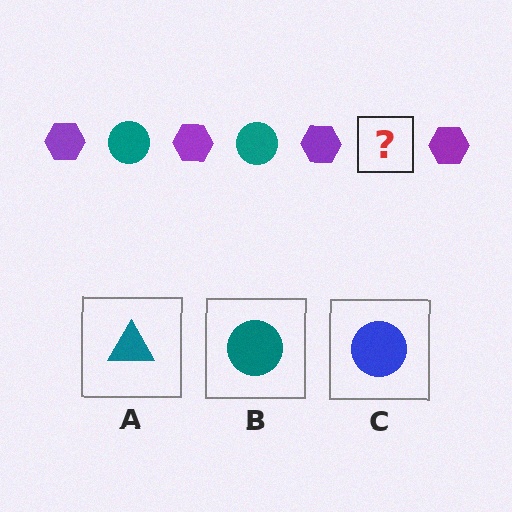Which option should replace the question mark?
Option B.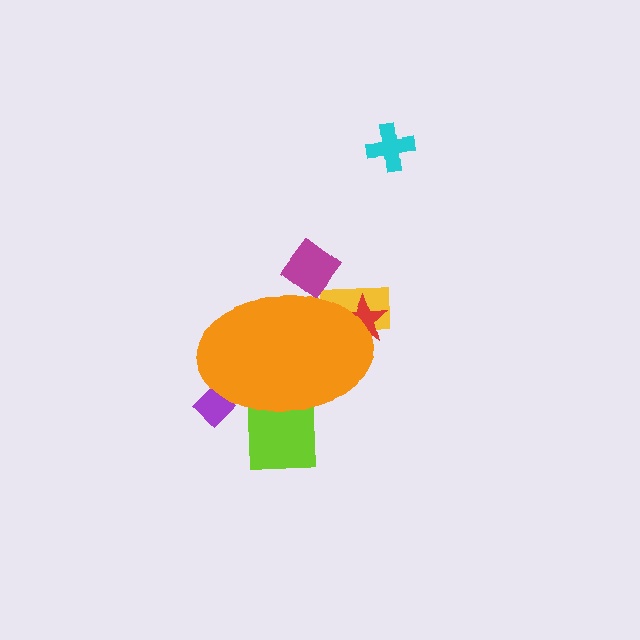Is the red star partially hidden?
Yes, the red star is partially hidden behind the orange ellipse.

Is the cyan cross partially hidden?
No, the cyan cross is fully visible.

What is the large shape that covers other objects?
An orange ellipse.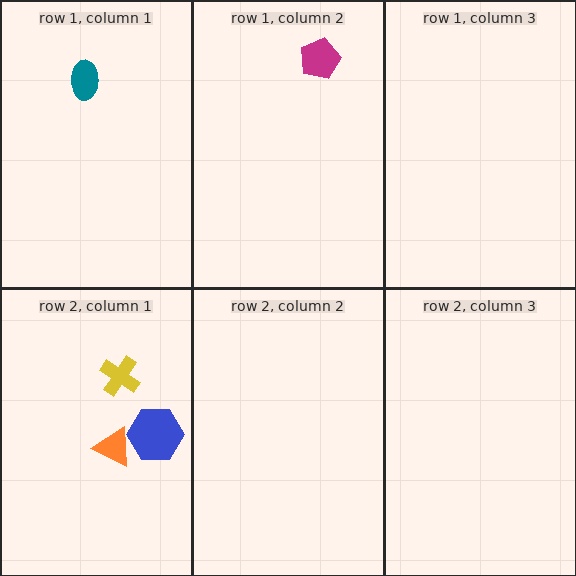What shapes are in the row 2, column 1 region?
The yellow cross, the blue hexagon, the orange triangle.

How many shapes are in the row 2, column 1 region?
3.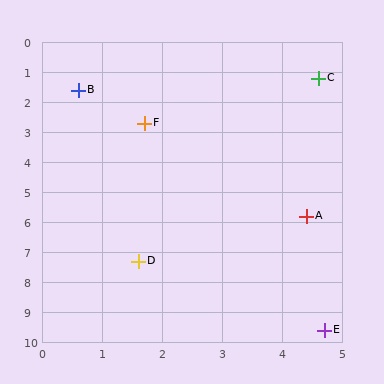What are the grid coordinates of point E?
Point E is at approximately (4.7, 9.6).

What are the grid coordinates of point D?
Point D is at approximately (1.6, 7.3).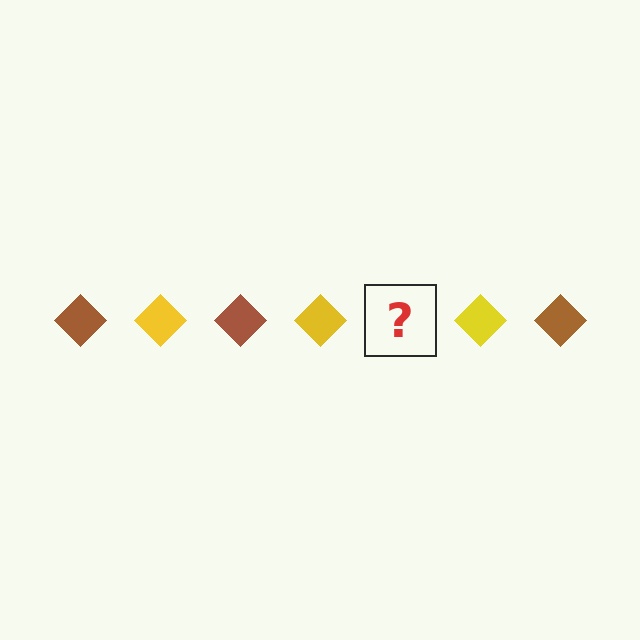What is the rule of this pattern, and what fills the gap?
The rule is that the pattern cycles through brown, yellow diamonds. The gap should be filled with a brown diamond.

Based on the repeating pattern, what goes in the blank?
The blank should be a brown diamond.